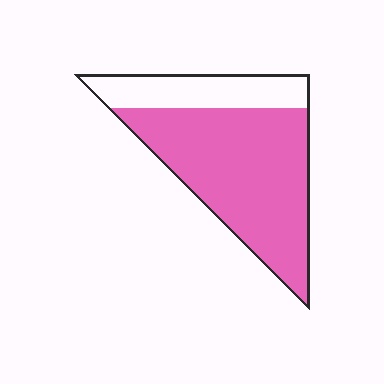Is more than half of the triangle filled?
Yes.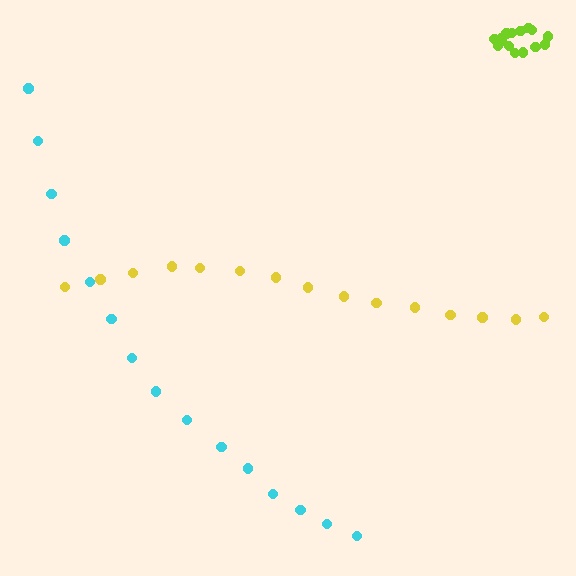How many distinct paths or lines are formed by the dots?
There are 3 distinct paths.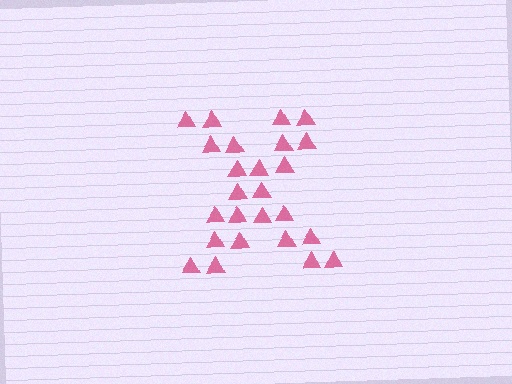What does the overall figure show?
The overall figure shows the letter X.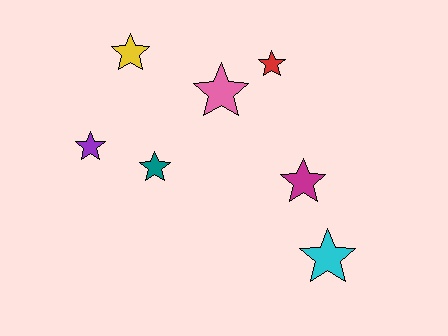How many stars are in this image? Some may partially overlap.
There are 7 stars.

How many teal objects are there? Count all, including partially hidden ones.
There is 1 teal object.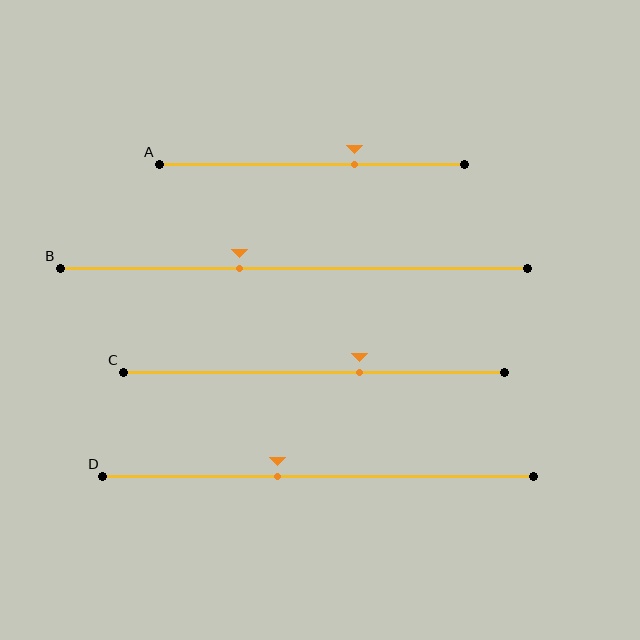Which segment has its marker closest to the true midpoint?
Segment D has its marker closest to the true midpoint.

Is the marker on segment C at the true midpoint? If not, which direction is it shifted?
No, the marker on segment C is shifted to the right by about 12% of the segment length.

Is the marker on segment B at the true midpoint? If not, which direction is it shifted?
No, the marker on segment B is shifted to the left by about 12% of the segment length.